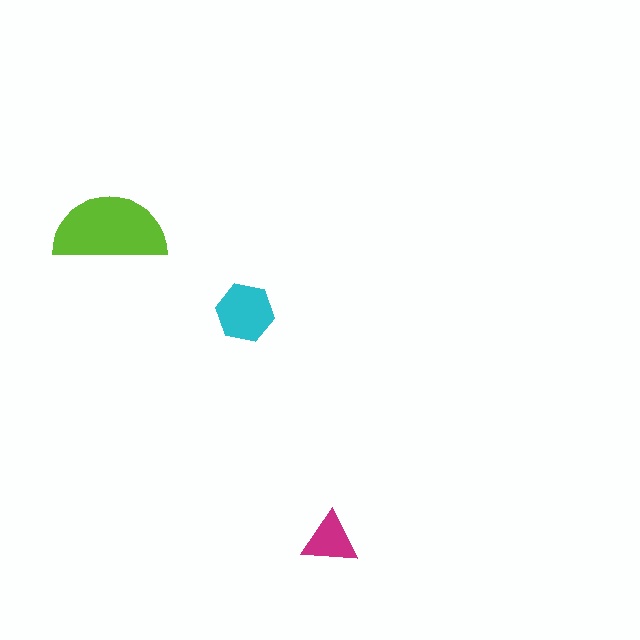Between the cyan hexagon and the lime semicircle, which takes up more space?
The lime semicircle.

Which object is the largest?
The lime semicircle.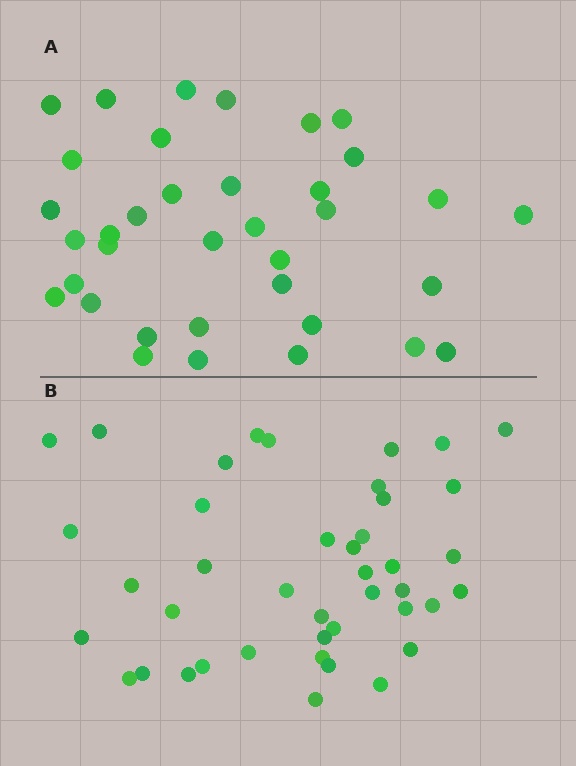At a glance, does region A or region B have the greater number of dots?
Region B (the bottom region) has more dots.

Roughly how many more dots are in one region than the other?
Region B has about 6 more dots than region A.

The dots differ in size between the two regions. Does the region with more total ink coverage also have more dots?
No. Region A has more total ink coverage because its dots are larger, but region B actually contains more individual dots. Total area can be misleading — the number of items is what matters here.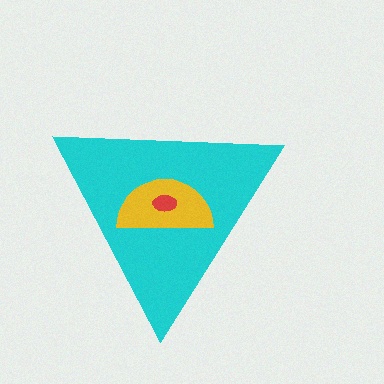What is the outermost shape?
The cyan triangle.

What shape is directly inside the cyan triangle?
The yellow semicircle.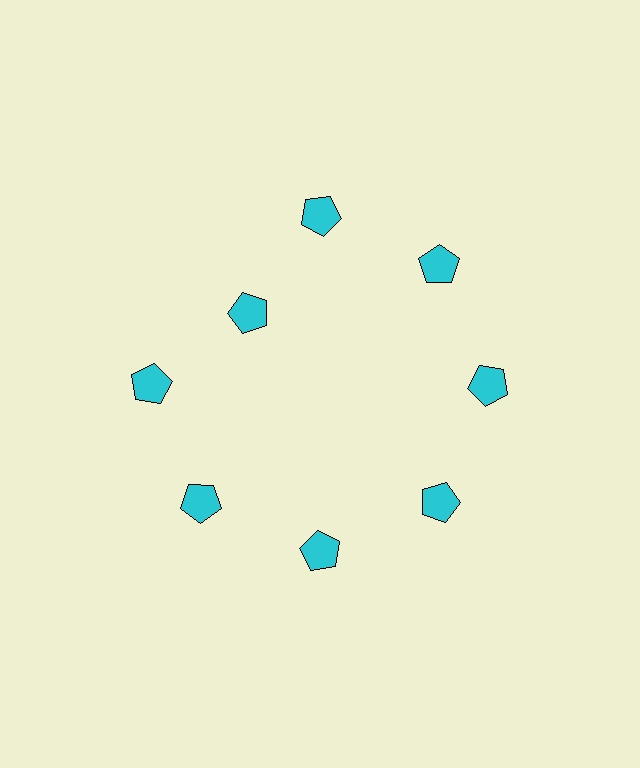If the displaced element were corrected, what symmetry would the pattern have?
It would have 8-fold rotational symmetry — the pattern would map onto itself every 45 degrees.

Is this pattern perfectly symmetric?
No. The 8 cyan pentagons are arranged in a ring, but one element near the 10 o'clock position is pulled inward toward the center, breaking the 8-fold rotational symmetry.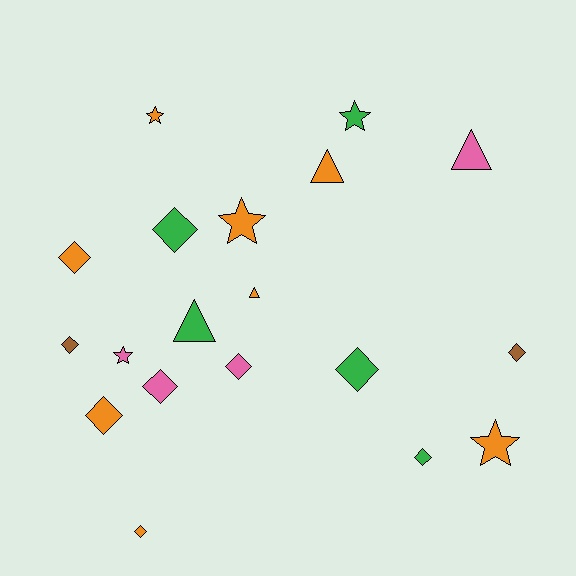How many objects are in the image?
There are 19 objects.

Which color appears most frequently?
Orange, with 8 objects.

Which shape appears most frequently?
Diamond, with 10 objects.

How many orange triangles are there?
There are 2 orange triangles.